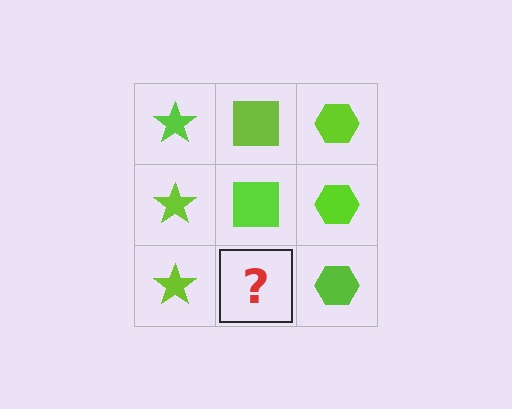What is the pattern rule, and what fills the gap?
The rule is that each column has a consistent shape. The gap should be filled with a lime square.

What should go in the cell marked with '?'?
The missing cell should contain a lime square.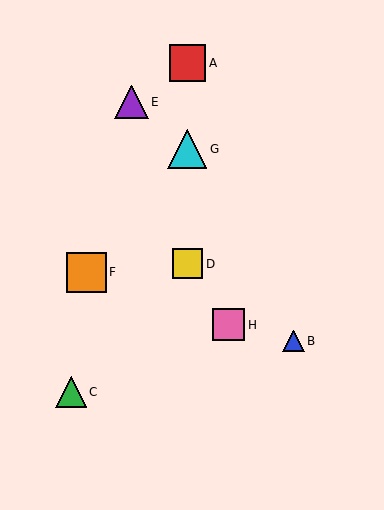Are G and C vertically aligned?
No, G is at x≈187 and C is at x≈71.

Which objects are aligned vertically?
Objects A, D, G are aligned vertically.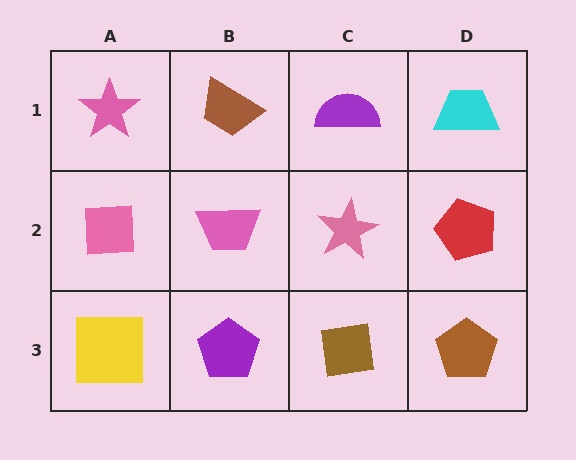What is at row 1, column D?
A cyan trapezoid.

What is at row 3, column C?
A brown square.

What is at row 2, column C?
A pink star.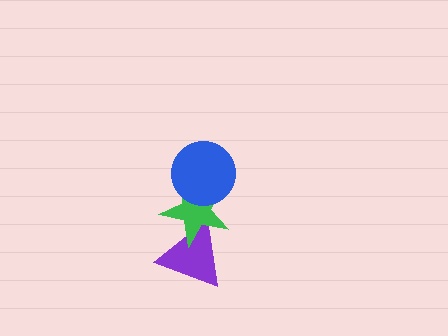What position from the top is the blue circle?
The blue circle is 1st from the top.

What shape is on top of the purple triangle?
The green star is on top of the purple triangle.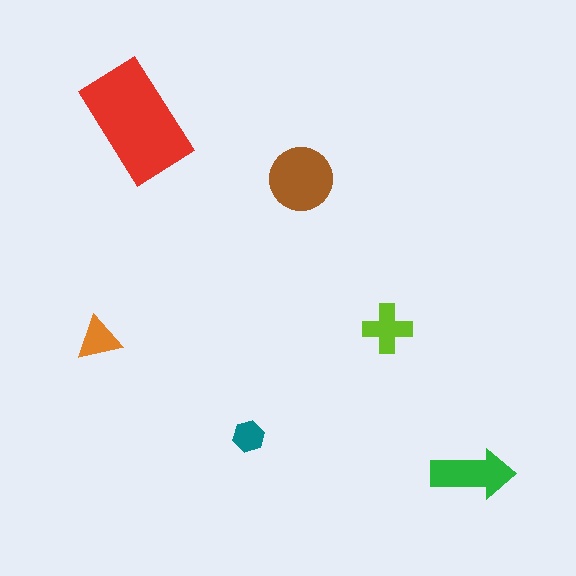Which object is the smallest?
The teal hexagon.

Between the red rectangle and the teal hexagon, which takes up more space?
The red rectangle.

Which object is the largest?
The red rectangle.